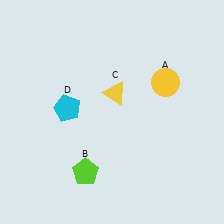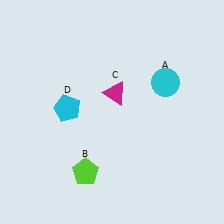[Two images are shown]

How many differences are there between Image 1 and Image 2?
There are 2 differences between the two images.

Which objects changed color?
A changed from yellow to cyan. C changed from yellow to magenta.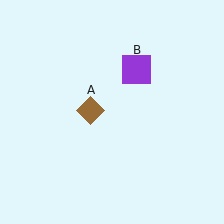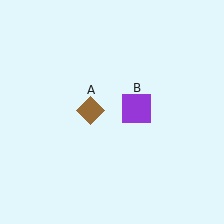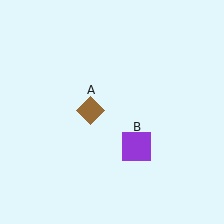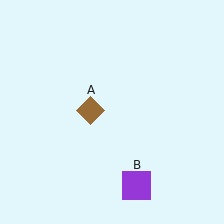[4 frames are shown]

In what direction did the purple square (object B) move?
The purple square (object B) moved down.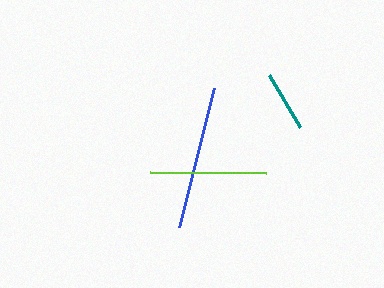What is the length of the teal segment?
The teal segment is approximately 60 pixels long.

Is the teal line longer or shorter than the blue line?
The blue line is longer than the teal line.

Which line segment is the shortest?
The teal line is the shortest at approximately 60 pixels.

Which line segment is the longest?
The blue line is the longest at approximately 144 pixels.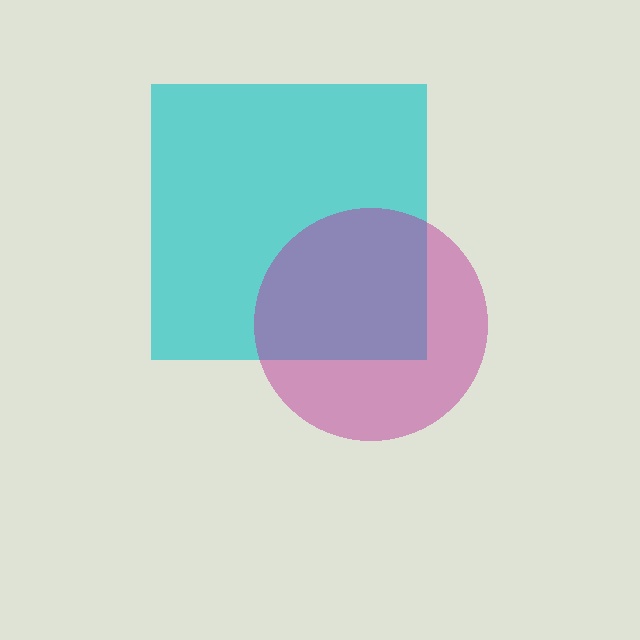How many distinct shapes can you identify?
There are 2 distinct shapes: a cyan square, a magenta circle.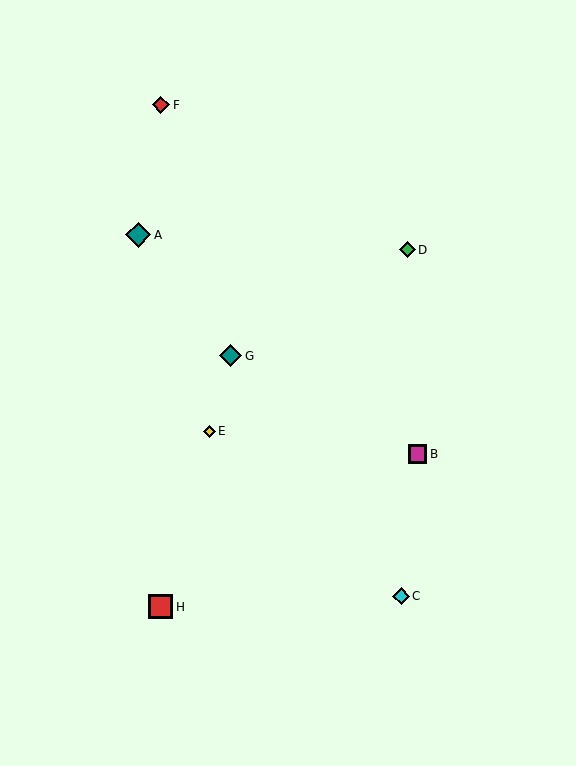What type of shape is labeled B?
Shape B is a magenta square.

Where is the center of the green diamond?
The center of the green diamond is at (407, 250).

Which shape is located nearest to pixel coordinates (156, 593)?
The red square (labeled H) at (161, 607) is nearest to that location.